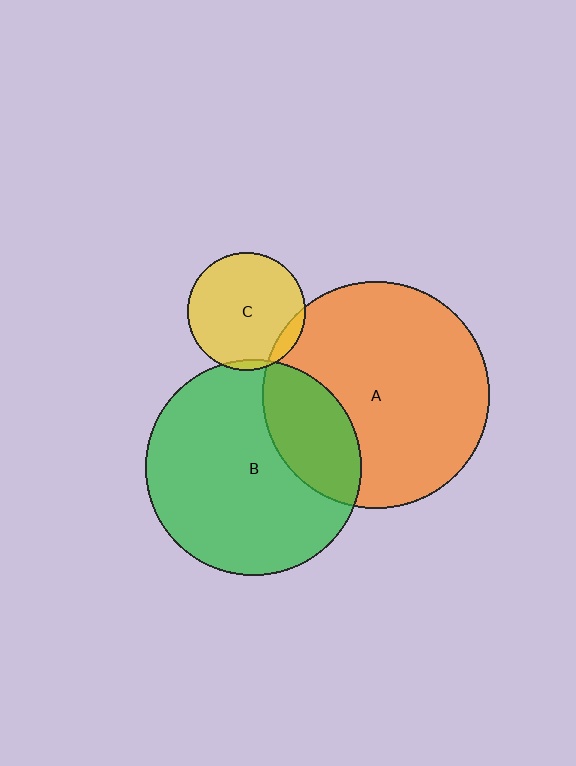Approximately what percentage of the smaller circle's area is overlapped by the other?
Approximately 10%.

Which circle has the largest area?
Circle A (orange).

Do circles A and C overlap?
Yes.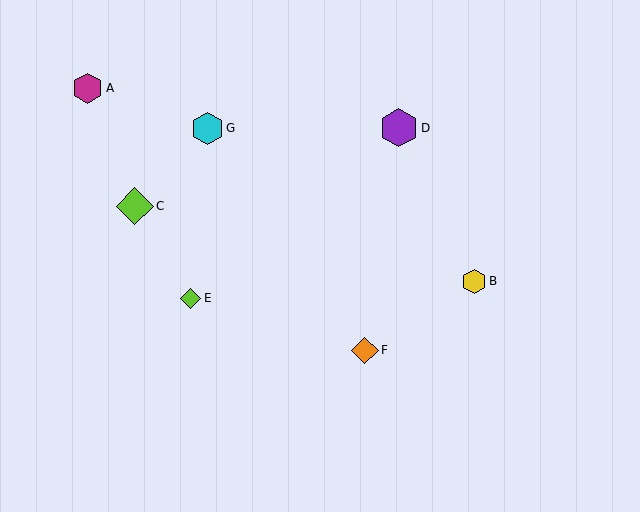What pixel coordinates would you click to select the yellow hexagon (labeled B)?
Click at (474, 281) to select the yellow hexagon B.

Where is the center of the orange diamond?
The center of the orange diamond is at (365, 350).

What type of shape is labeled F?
Shape F is an orange diamond.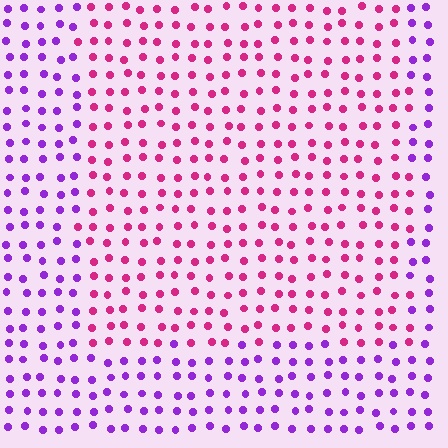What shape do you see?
I see a rectangle.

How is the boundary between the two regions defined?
The boundary is defined purely by a slight shift in hue (about 51 degrees). Spacing, size, and orientation are identical on both sides.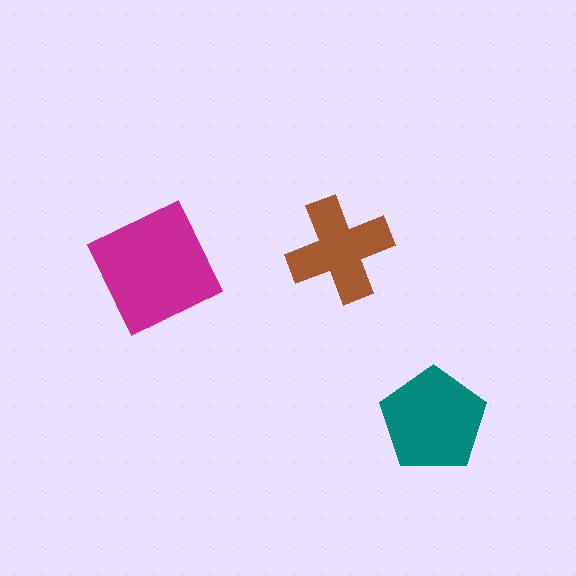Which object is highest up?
The brown cross is topmost.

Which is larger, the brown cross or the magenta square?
The magenta square.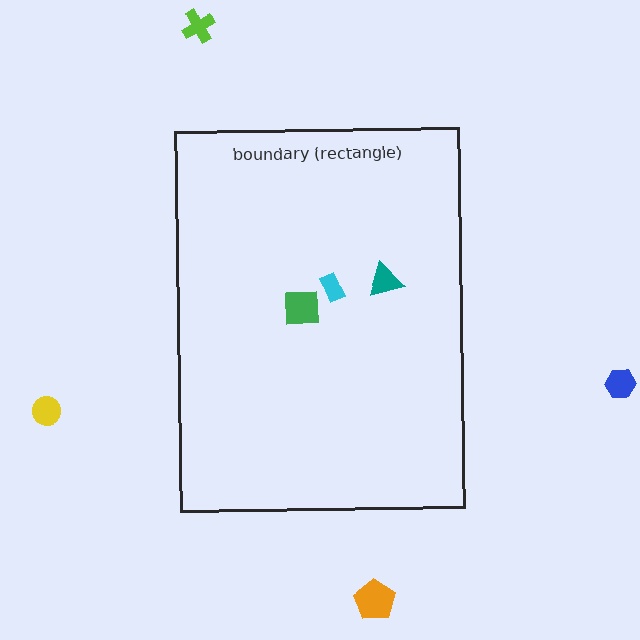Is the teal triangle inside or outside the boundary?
Inside.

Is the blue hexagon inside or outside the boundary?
Outside.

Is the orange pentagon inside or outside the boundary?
Outside.